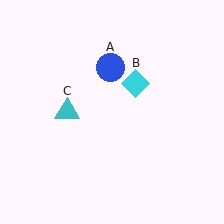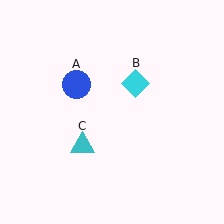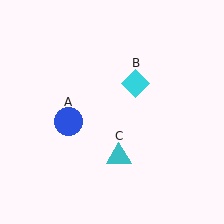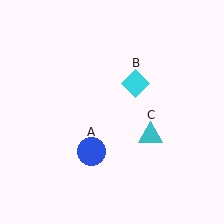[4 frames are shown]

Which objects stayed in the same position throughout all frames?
Cyan diamond (object B) remained stationary.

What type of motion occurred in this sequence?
The blue circle (object A), cyan triangle (object C) rotated counterclockwise around the center of the scene.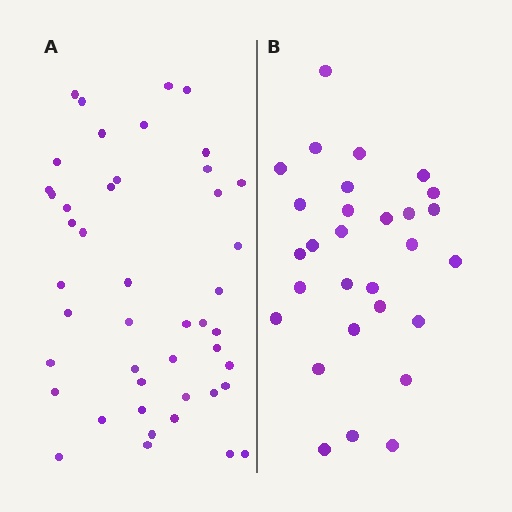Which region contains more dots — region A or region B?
Region A (the left region) has more dots.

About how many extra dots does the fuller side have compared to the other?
Region A has approximately 15 more dots than region B.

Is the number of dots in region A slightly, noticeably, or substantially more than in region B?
Region A has substantially more. The ratio is roughly 1.6 to 1.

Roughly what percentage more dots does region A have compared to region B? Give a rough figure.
About 55% more.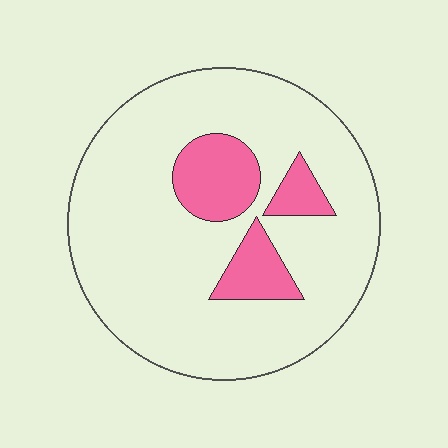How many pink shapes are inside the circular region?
3.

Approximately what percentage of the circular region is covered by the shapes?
Approximately 15%.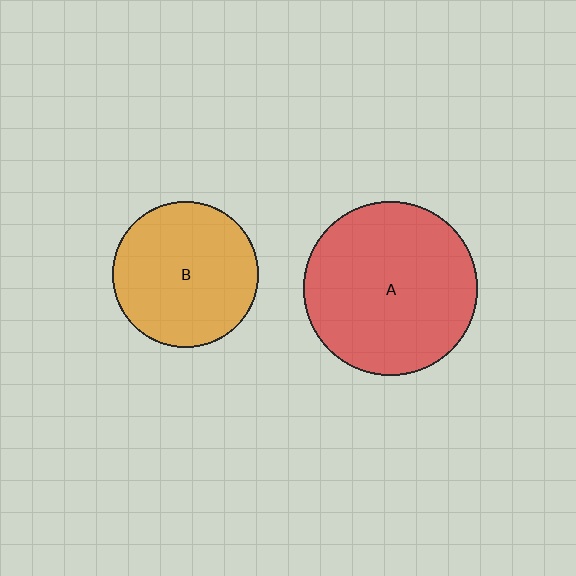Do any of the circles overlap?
No, none of the circles overlap.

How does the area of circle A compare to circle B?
Approximately 1.4 times.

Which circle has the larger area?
Circle A (red).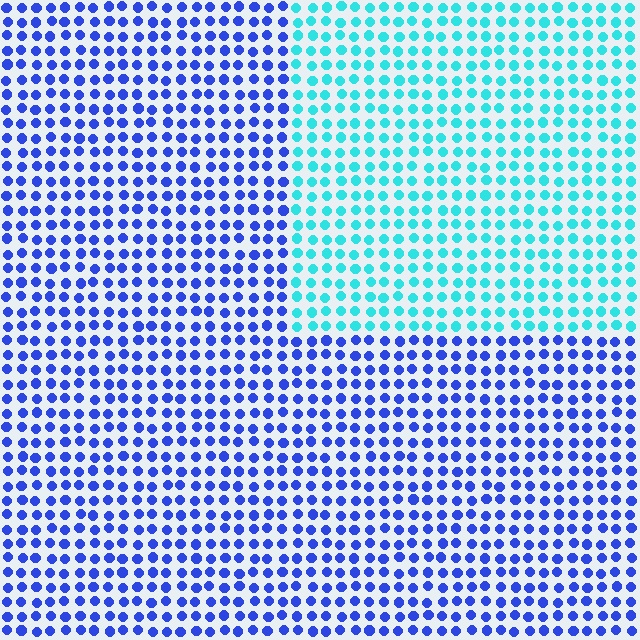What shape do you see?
I see a rectangle.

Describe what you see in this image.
The image is filled with small blue elements in a uniform arrangement. A rectangle-shaped region is visible where the elements are tinted to a slightly different hue, forming a subtle color boundary.